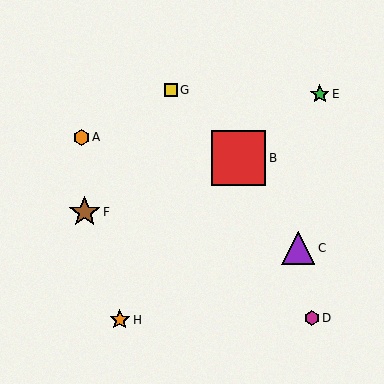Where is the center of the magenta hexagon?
The center of the magenta hexagon is at (312, 318).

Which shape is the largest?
The red square (labeled B) is the largest.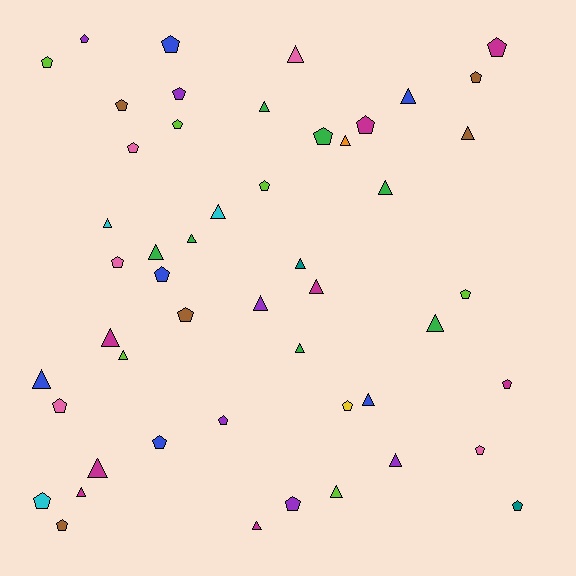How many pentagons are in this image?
There are 26 pentagons.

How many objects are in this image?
There are 50 objects.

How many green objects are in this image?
There are 7 green objects.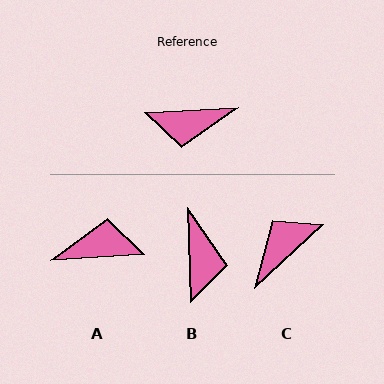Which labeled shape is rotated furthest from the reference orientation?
A, about 180 degrees away.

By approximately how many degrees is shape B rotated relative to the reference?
Approximately 89 degrees counter-clockwise.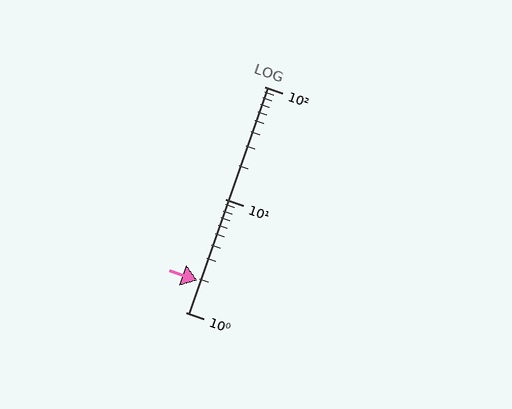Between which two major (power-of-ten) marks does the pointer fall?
The pointer is between 1 and 10.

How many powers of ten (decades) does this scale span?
The scale spans 2 decades, from 1 to 100.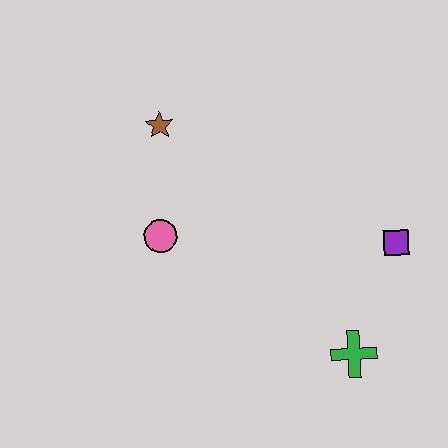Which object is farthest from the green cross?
The brown star is farthest from the green cross.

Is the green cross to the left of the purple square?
Yes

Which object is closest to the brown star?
The pink circle is closest to the brown star.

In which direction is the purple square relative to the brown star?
The purple square is to the right of the brown star.